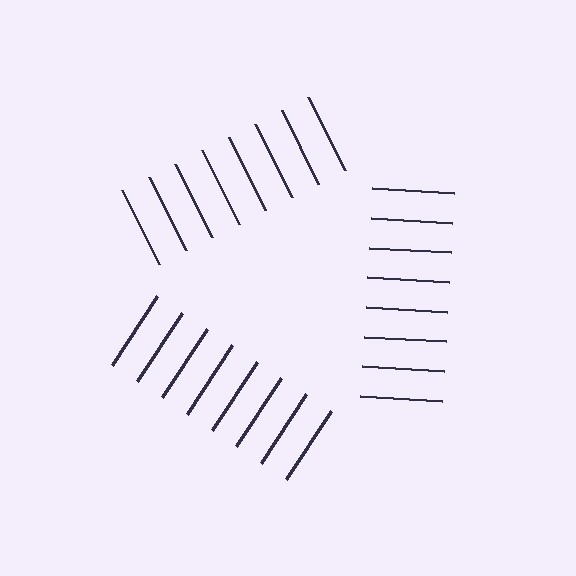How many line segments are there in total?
24 — 8 along each of the 3 edges.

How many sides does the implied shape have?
3 sides — the line-ends trace a triangle.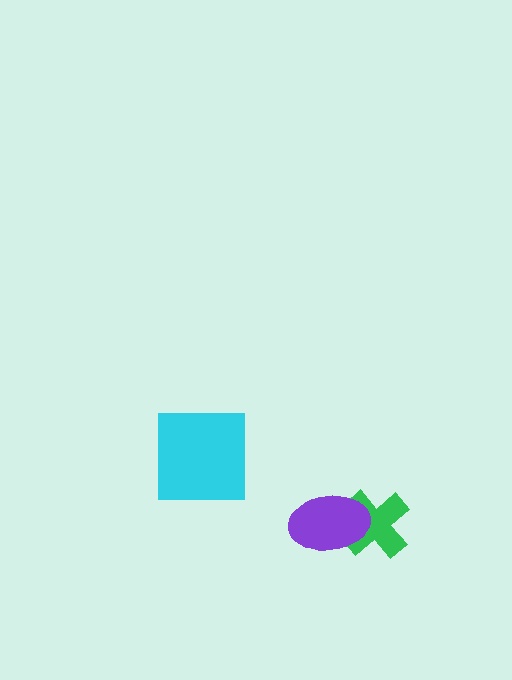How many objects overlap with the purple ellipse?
1 object overlaps with the purple ellipse.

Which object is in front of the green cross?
The purple ellipse is in front of the green cross.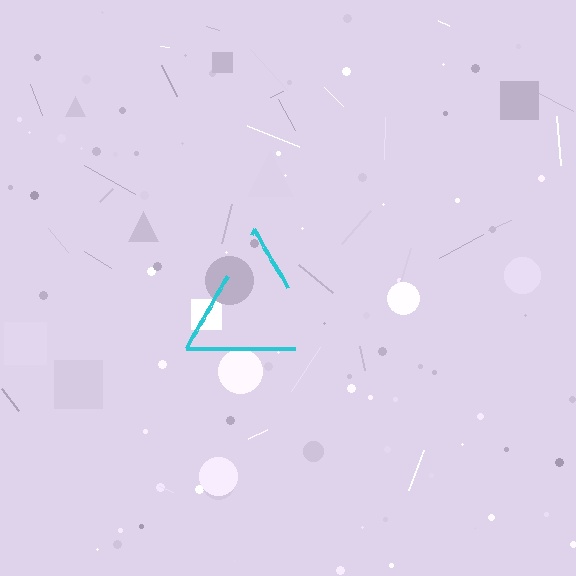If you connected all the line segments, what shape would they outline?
They would outline a triangle.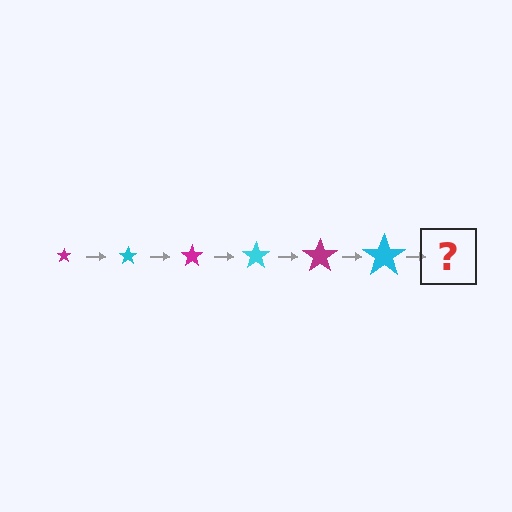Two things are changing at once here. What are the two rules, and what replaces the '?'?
The two rules are that the star grows larger each step and the color cycles through magenta and cyan. The '?' should be a magenta star, larger than the previous one.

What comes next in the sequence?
The next element should be a magenta star, larger than the previous one.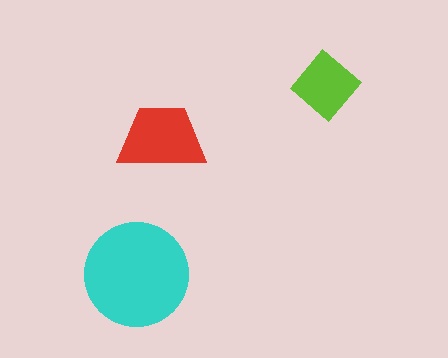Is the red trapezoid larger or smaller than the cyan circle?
Smaller.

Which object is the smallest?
The lime diamond.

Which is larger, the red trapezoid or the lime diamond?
The red trapezoid.